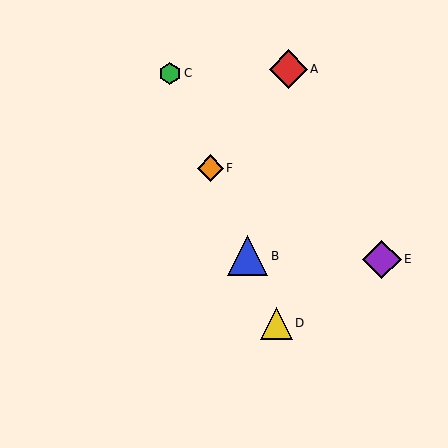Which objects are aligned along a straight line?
Objects B, C, D, F are aligned along a straight line.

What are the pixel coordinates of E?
Object E is at (382, 259).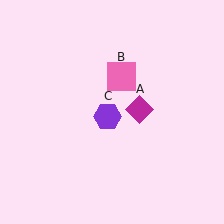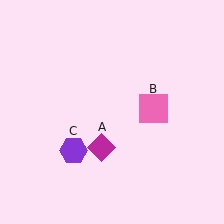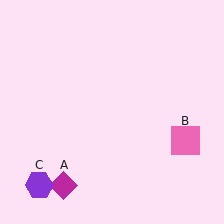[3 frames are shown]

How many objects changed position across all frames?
3 objects changed position: magenta diamond (object A), pink square (object B), purple hexagon (object C).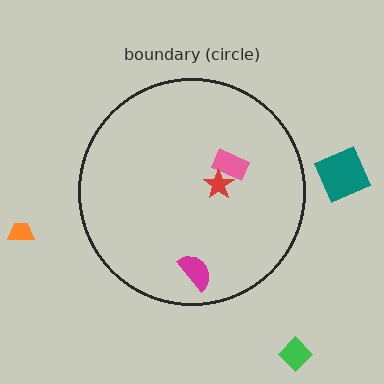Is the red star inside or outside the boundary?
Inside.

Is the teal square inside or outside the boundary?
Outside.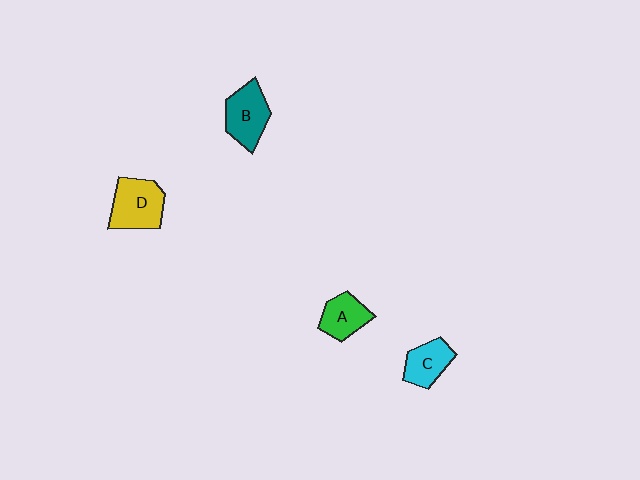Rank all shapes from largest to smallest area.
From largest to smallest: D (yellow), B (teal), C (cyan), A (green).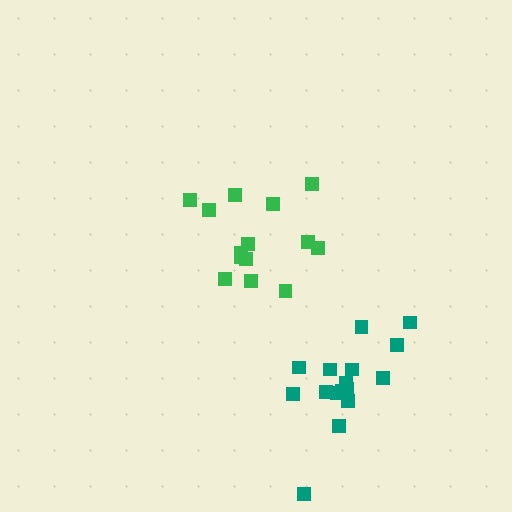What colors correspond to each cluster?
The clusters are colored: green, teal.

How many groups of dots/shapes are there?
There are 2 groups.